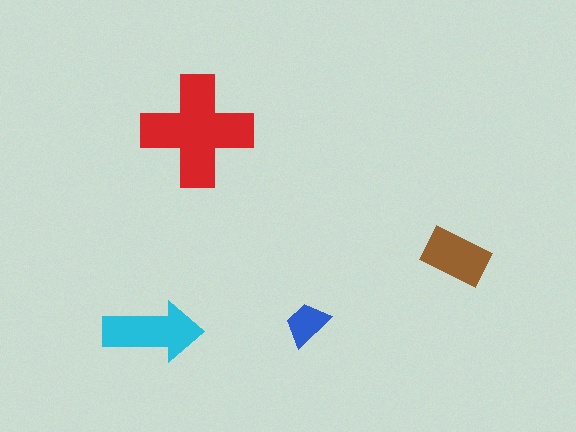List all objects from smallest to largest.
The blue trapezoid, the brown rectangle, the cyan arrow, the red cross.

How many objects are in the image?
There are 4 objects in the image.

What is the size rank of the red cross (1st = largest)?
1st.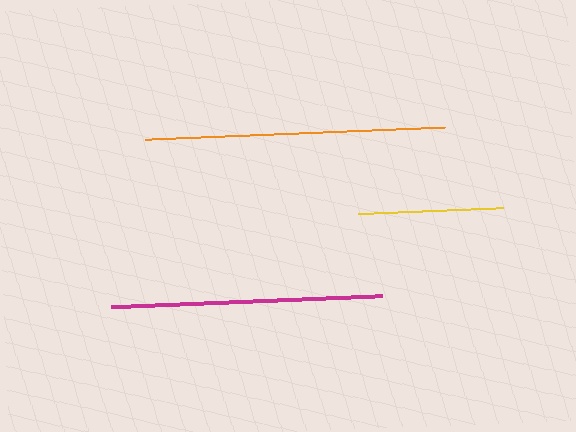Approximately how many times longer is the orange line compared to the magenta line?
The orange line is approximately 1.1 times the length of the magenta line.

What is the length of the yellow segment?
The yellow segment is approximately 145 pixels long.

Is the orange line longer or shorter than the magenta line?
The orange line is longer than the magenta line.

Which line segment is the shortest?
The yellow line is the shortest at approximately 145 pixels.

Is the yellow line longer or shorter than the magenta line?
The magenta line is longer than the yellow line.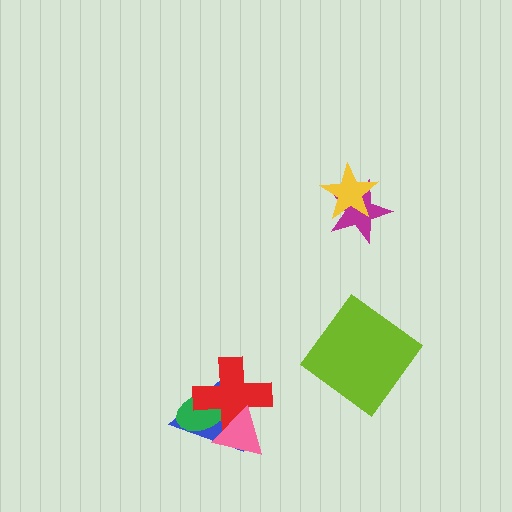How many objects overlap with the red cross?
3 objects overlap with the red cross.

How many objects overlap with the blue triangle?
3 objects overlap with the blue triangle.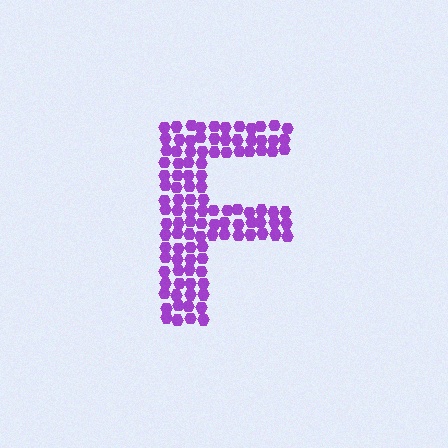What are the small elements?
The small elements are hexagons.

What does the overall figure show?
The overall figure shows the letter F.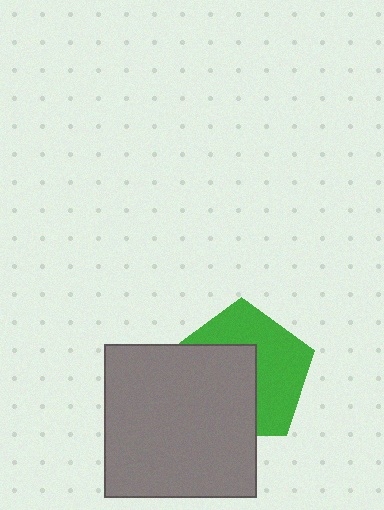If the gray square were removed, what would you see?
You would see the complete green pentagon.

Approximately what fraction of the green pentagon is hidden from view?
Roughly 50% of the green pentagon is hidden behind the gray square.